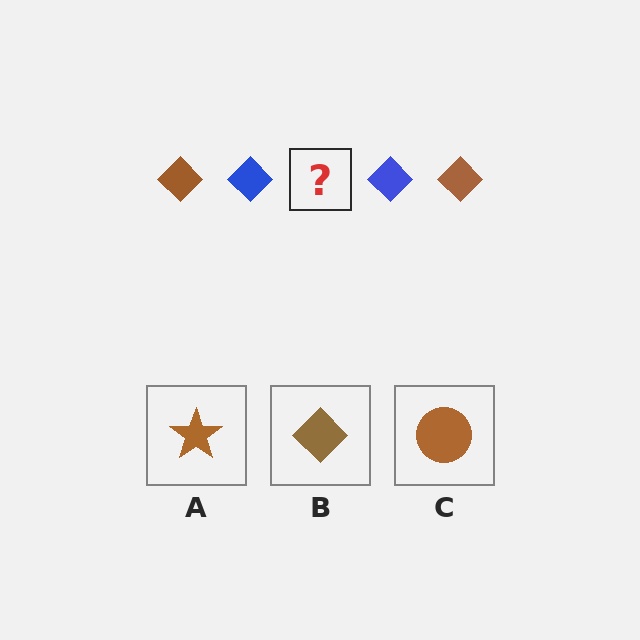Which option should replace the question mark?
Option B.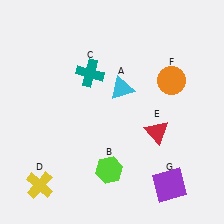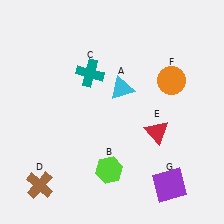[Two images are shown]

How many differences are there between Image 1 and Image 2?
There is 1 difference between the two images.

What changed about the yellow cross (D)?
In Image 1, D is yellow. In Image 2, it changed to brown.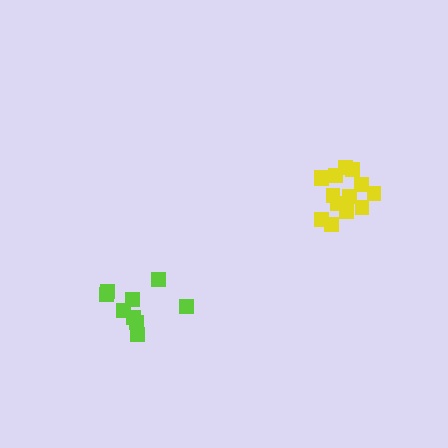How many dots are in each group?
Group 1: 14 dots, Group 2: 9 dots (23 total).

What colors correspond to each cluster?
The clusters are colored: yellow, lime.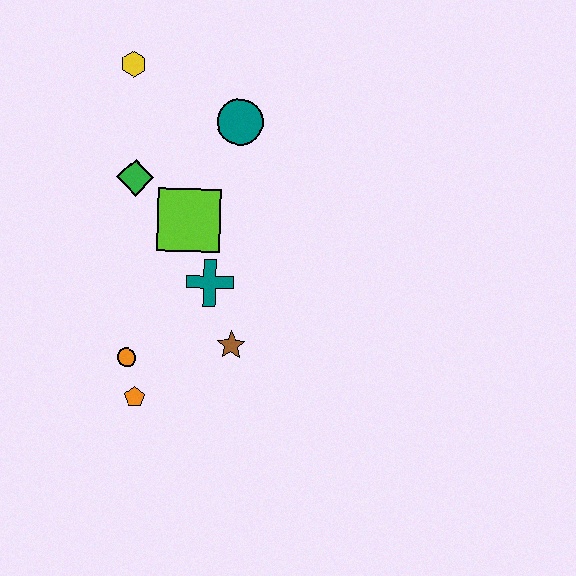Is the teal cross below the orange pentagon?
No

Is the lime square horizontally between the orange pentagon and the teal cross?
Yes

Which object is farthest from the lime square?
The orange pentagon is farthest from the lime square.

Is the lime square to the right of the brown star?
No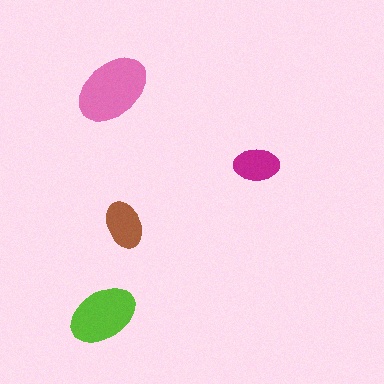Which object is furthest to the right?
The magenta ellipse is rightmost.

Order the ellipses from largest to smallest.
the pink one, the lime one, the brown one, the magenta one.